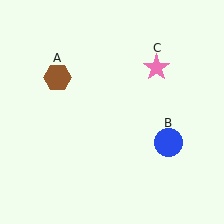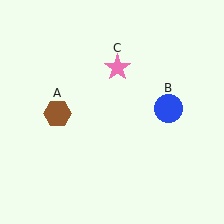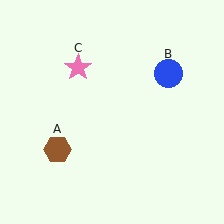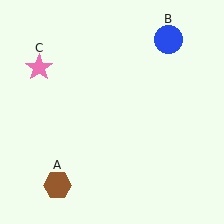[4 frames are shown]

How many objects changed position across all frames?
3 objects changed position: brown hexagon (object A), blue circle (object B), pink star (object C).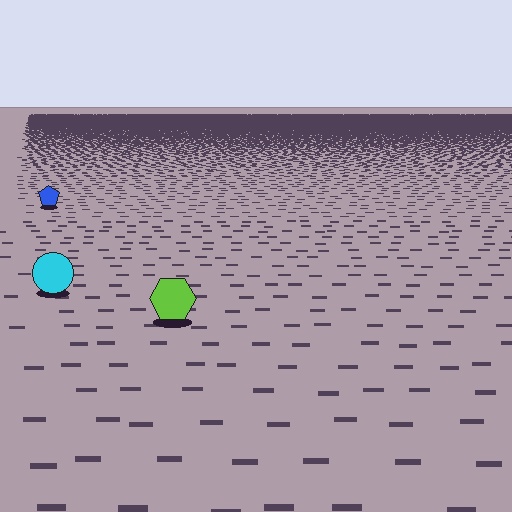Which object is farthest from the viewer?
The blue pentagon is farthest from the viewer. It appears smaller and the ground texture around it is denser.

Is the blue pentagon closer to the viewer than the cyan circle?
No. The cyan circle is closer — you can tell from the texture gradient: the ground texture is coarser near it.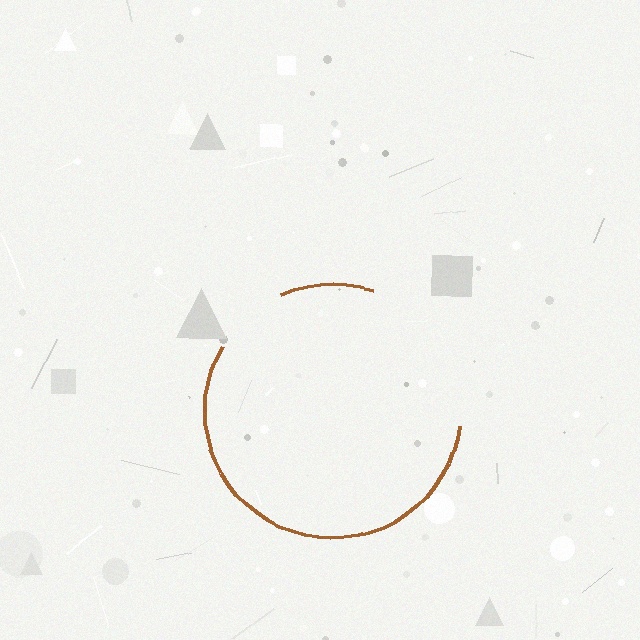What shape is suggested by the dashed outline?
The dashed outline suggests a circle.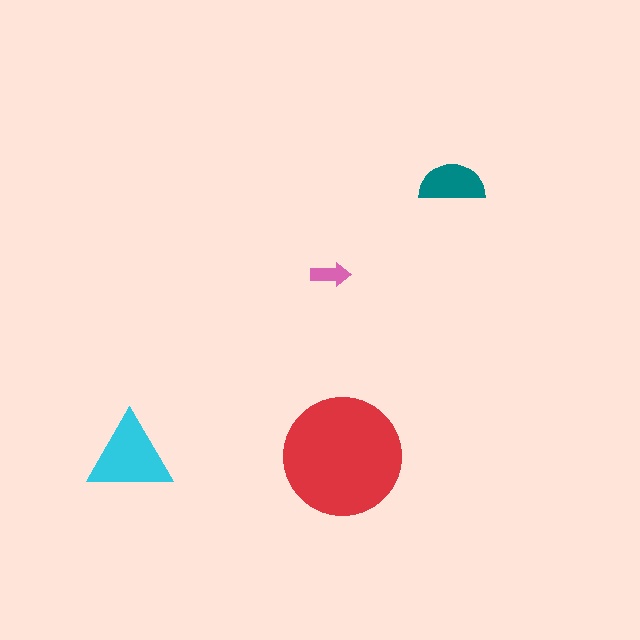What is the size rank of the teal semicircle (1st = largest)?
3rd.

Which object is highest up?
The teal semicircle is topmost.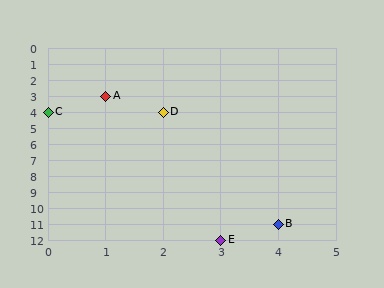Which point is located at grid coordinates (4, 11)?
Point B is at (4, 11).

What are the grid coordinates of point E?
Point E is at grid coordinates (3, 12).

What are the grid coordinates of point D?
Point D is at grid coordinates (2, 4).